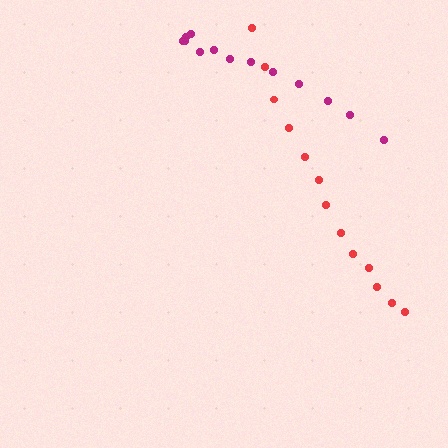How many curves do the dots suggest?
There are 2 distinct paths.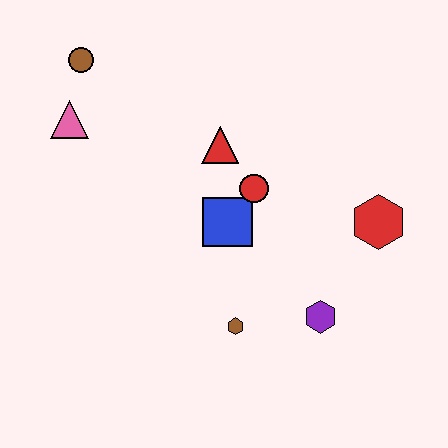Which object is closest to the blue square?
The red circle is closest to the blue square.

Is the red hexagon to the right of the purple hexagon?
Yes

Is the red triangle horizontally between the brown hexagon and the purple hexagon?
No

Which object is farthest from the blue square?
The brown circle is farthest from the blue square.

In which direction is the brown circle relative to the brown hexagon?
The brown circle is above the brown hexagon.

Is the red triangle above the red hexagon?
Yes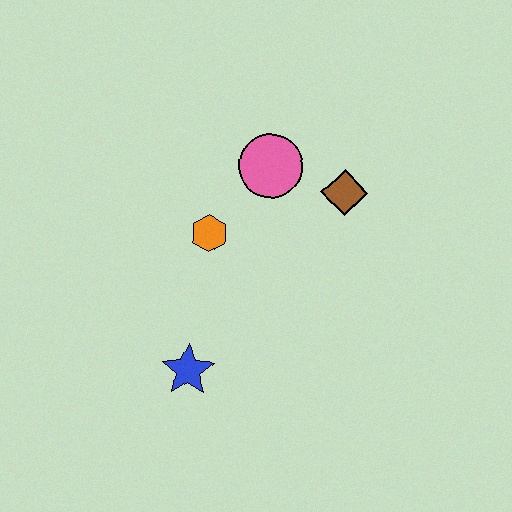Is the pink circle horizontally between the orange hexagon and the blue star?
No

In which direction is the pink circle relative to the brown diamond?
The pink circle is to the left of the brown diamond.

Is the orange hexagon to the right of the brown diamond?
No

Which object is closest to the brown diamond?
The pink circle is closest to the brown diamond.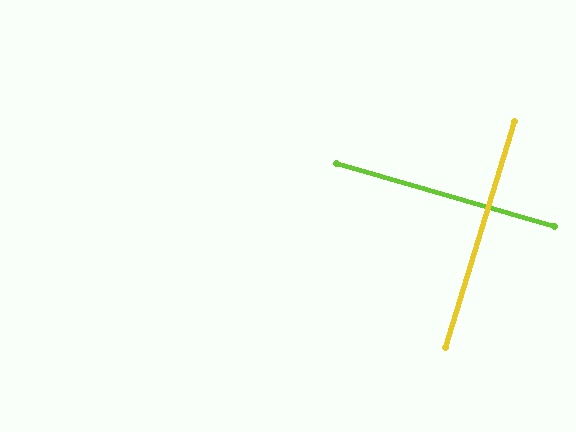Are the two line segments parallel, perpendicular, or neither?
Perpendicular — they meet at approximately 89°.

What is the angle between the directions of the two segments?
Approximately 89 degrees.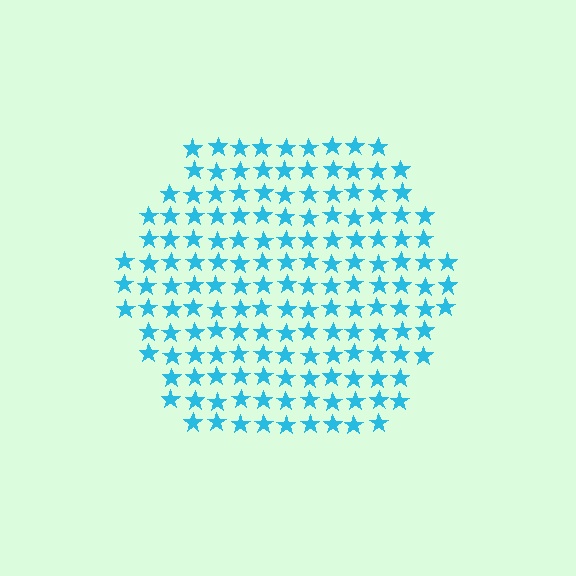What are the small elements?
The small elements are stars.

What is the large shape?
The large shape is a hexagon.